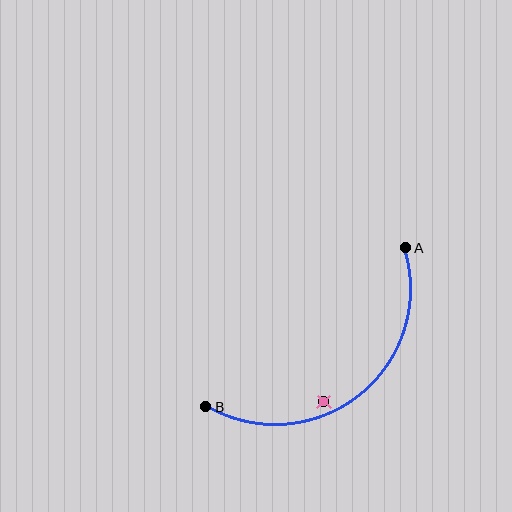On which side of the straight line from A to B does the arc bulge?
The arc bulges below and to the right of the straight line connecting A and B.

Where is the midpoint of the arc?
The arc midpoint is the point on the curve farthest from the straight line joining A and B. It sits below and to the right of that line.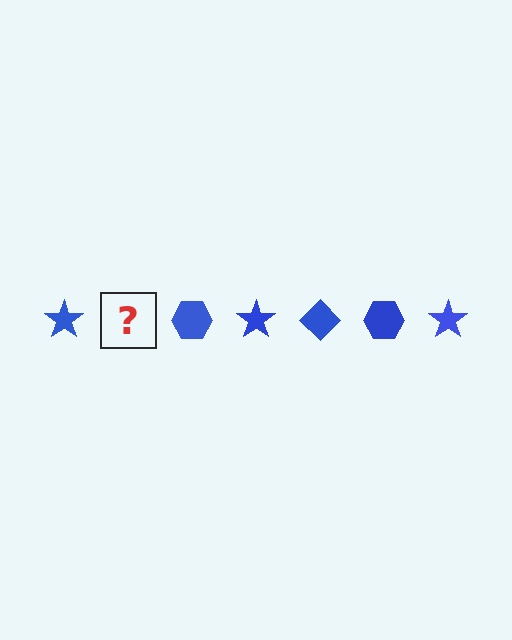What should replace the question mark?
The question mark should be replaced with a blue diamond.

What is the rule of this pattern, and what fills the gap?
The rule is that the pattern cycles through star, diamond, hexagon shapes in blue. The gap should be filled with a blue diamond.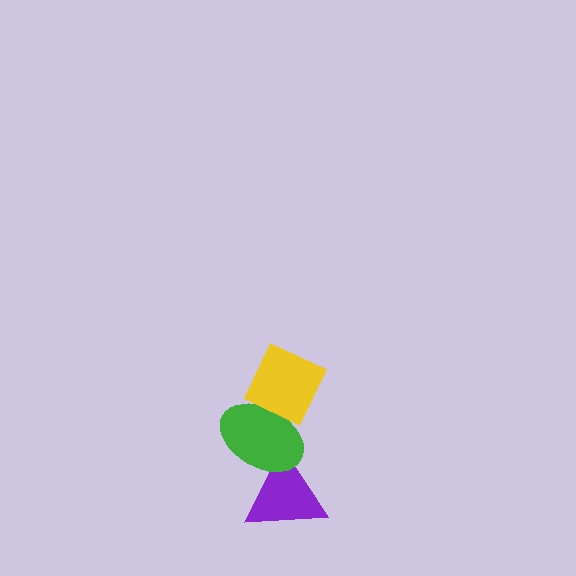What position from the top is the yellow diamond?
The yellow diamond is 1st from the top.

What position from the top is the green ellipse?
The green ellipse is 2nd from the top.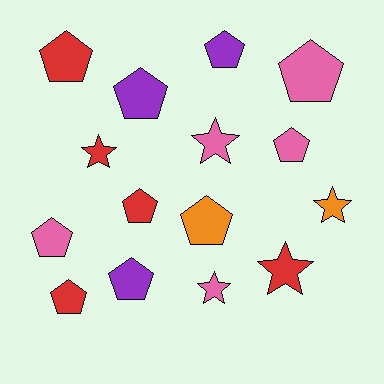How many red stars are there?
There are 2 red stars.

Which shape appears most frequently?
Pentagon, with 10 objects.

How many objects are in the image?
There are 15 objects.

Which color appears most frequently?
Red, with 5 objects.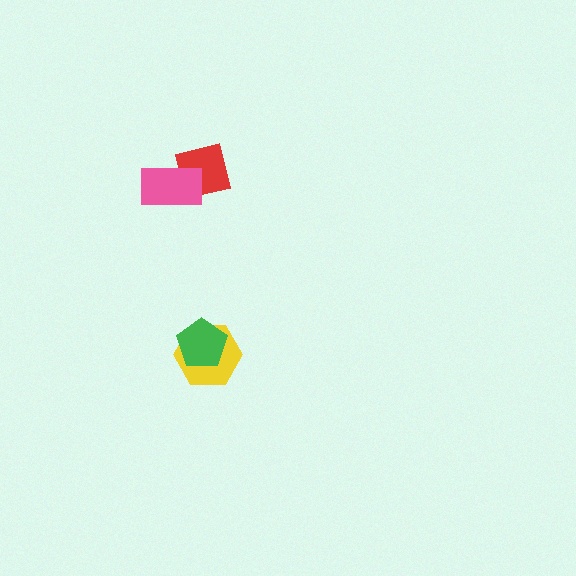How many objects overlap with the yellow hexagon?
1 object overlaps with the yellow hexagon.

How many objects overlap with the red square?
1 object overlaps with the red square.